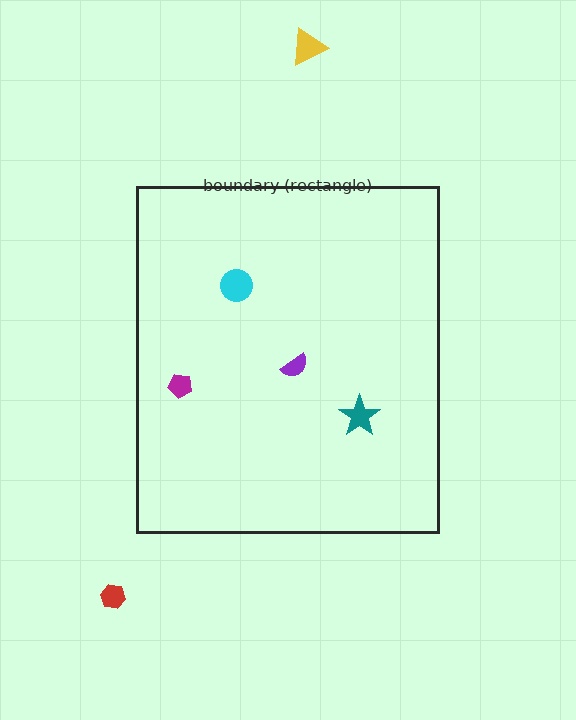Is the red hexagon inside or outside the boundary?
Outside.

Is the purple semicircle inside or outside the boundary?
Inside.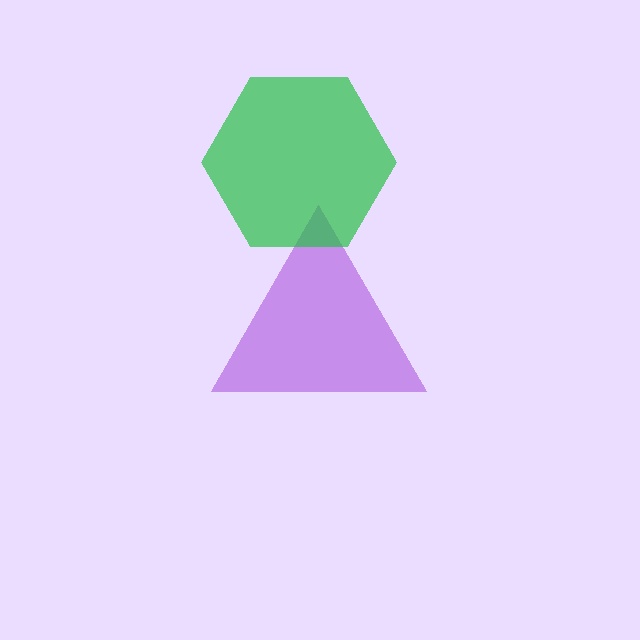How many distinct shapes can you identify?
There are 2 distinct shapes: a purple triangle, a green hexagon.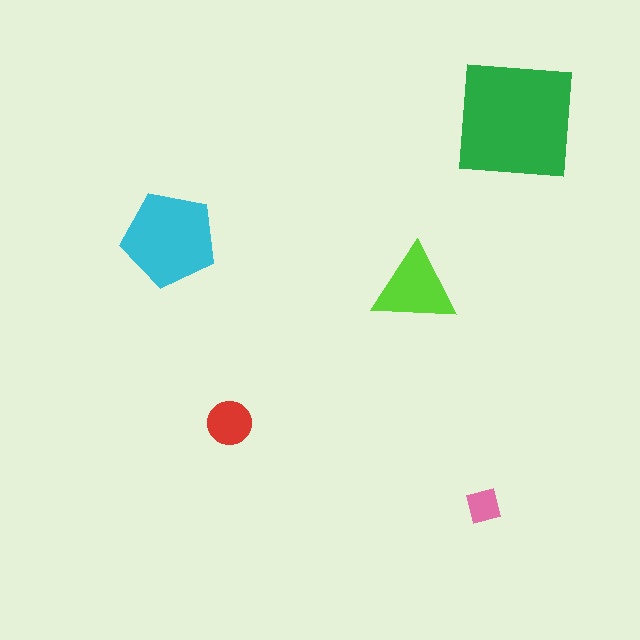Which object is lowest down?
The pink square is bottommost.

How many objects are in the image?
There are 5 objects in the image.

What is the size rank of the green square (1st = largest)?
1st.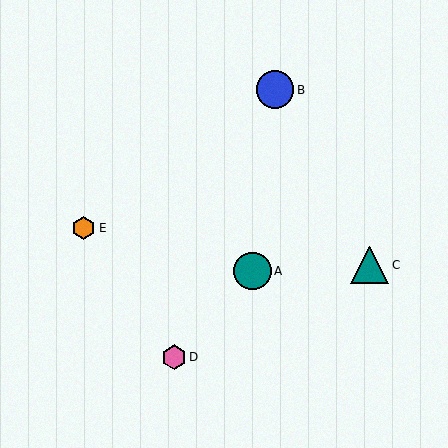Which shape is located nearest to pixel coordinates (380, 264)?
The teal triangle (labeled C) at (370, 265) is nearest to that location.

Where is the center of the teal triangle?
The center of the teal triangle is at (370, 265).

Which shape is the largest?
The teal triangle (labeled C) is the largest.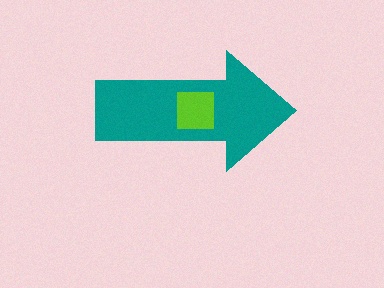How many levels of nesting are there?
2.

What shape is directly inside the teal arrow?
The lime square.